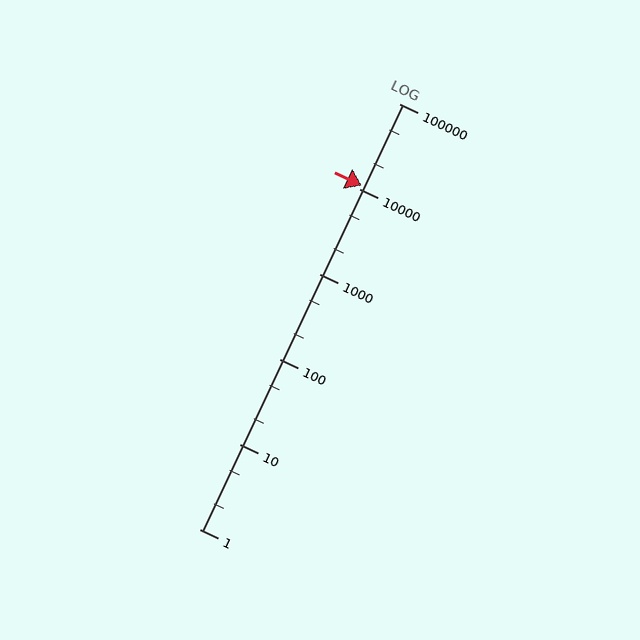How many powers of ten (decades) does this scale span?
The scale spans 5 decades, from 1 to 100000.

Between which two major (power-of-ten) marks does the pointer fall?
The pointer is between 10000 and 100000.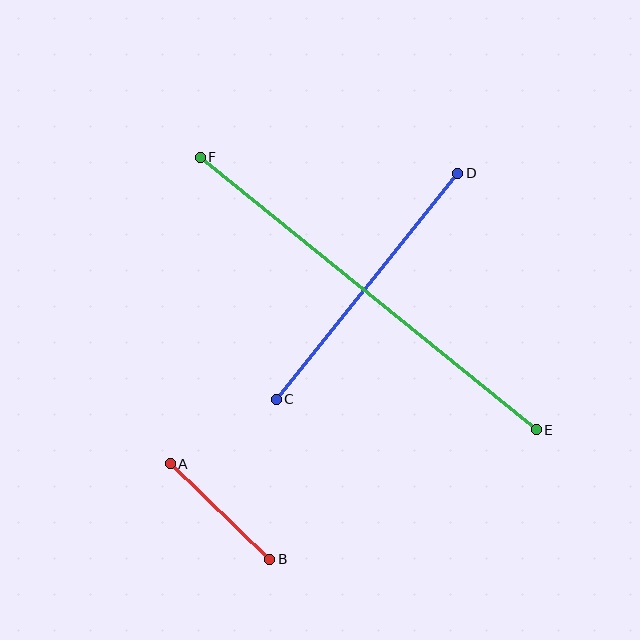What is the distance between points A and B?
The distance is approximately 138 pixels.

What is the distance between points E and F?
The distance is approximately 432 pixels.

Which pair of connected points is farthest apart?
Points E and F are farthest apart.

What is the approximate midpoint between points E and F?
The midpoint is at approximately (368, 293) pixels.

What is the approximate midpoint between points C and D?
The midpoint is at approximately (367, 286) pixels.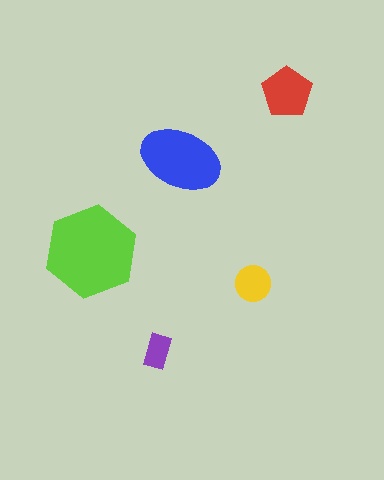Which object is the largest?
The lime hexagon.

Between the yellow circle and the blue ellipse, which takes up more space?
The blue ellipse.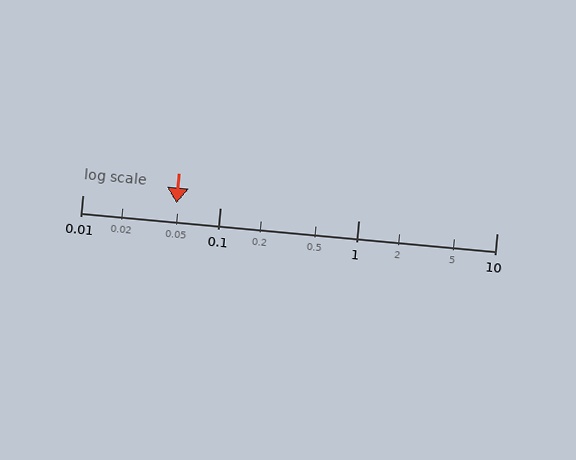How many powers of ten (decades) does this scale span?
The scale spans 3 decades, from 0.01 to 10.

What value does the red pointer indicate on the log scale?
The pointer indicates approximately 0.048.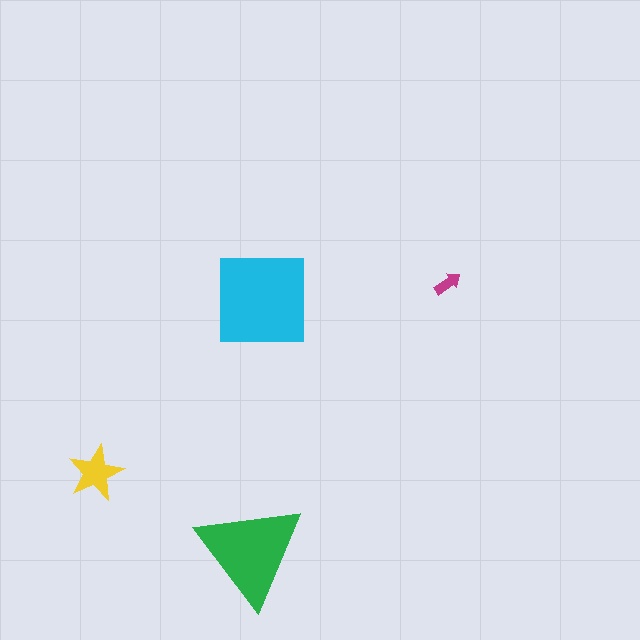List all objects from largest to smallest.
The cyan square, the green triangle, the yellow star, the magenta arrow.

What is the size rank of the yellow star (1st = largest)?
3rd.